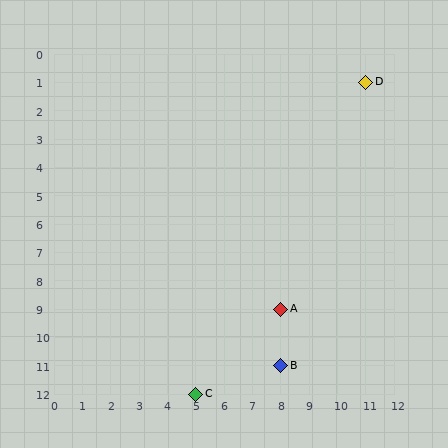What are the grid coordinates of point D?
Point D is at grid coordinates (11, 1).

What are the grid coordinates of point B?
Point B is at grid coordinates (8, 11).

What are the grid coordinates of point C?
Point C is at grid coordinates (5, 12).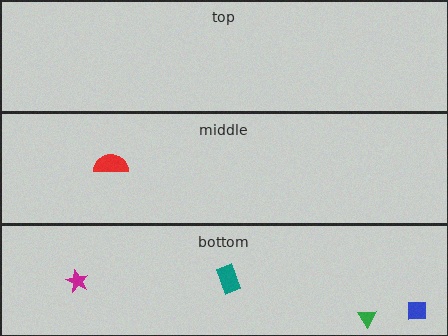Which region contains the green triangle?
The bottom region.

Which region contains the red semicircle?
The middle region.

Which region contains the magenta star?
The bottom region.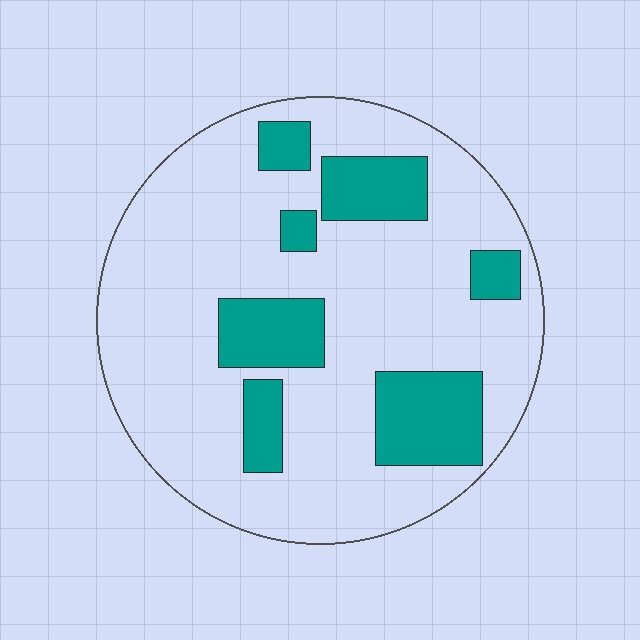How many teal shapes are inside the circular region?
7.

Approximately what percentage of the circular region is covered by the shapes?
Approximately 20%.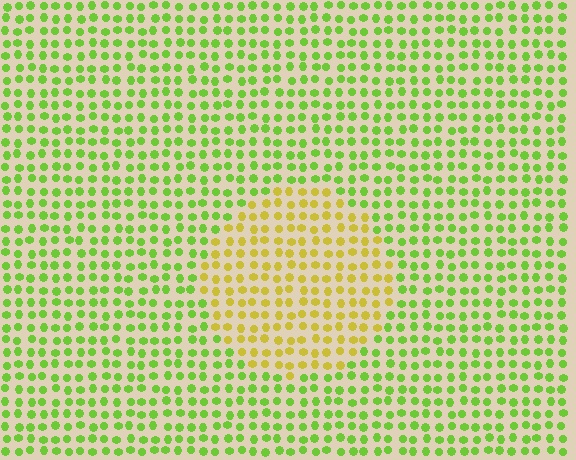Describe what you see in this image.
The image is filled with small lime elements in a uniform arrangement. A circle-shaped region is visible where the elements are tinted to a slightly different hue, forming a subtle color boundary.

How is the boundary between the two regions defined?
The boundary is defined purely by a slight shift in hue (about 43 degrees). Spacing, size, and orientation are identical on both sides.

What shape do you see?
I see a circle.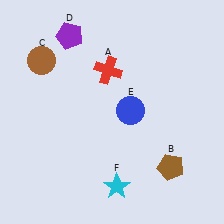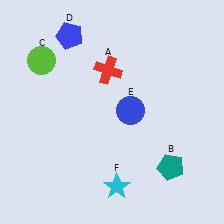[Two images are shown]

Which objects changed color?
B changed from brown to teal. C changed from brown to lime. D changed from purple to blue.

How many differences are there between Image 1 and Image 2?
There are 3 differences between the two images.